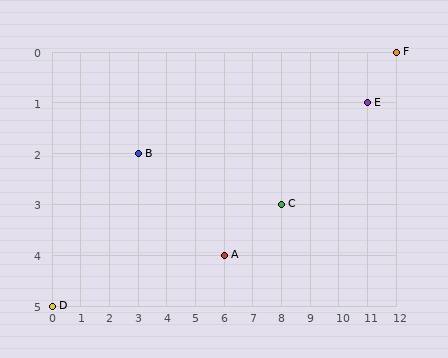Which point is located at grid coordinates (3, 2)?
Point B is at (3, 2).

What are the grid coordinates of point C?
Point C is at grid coordinates (8, 3).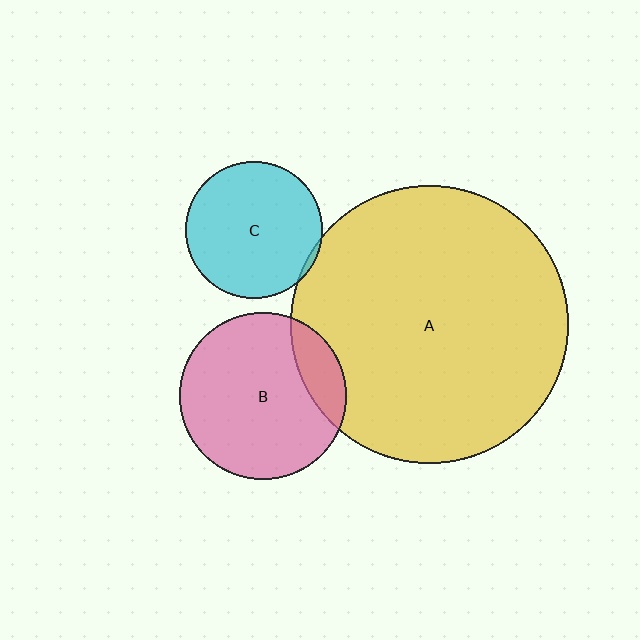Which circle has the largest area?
Circle A (yellow).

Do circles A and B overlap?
Yes.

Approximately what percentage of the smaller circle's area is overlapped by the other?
Approximately 15%.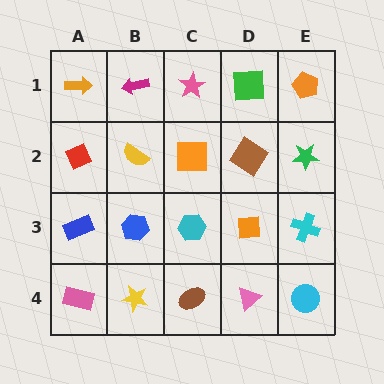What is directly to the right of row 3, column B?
A cyan hexagon.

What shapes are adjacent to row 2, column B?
A magenta arrow (row 1, column B), a blue hexagon (row 3, column B), a red diamond (row 2, column A), an orange square (row 2, column C).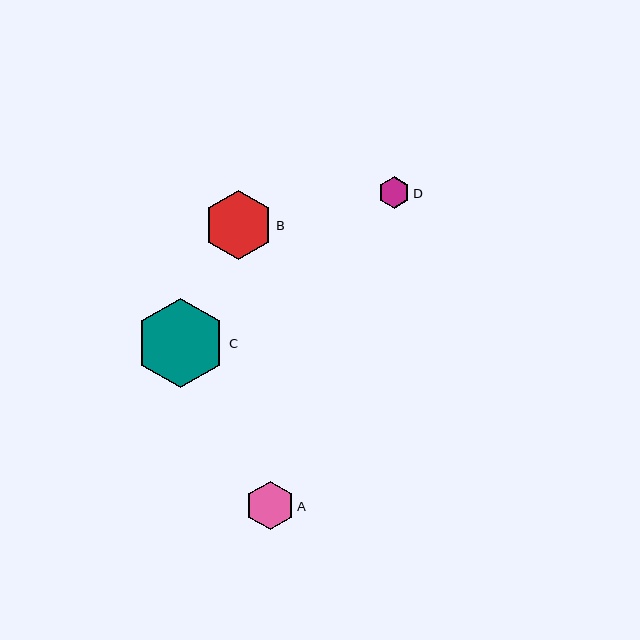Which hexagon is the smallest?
Hexagon D is the smallest with a size of approximately 32 pixels.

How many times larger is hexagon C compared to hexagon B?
Hexagon C is approximately 1.3 times the size of hexagon B.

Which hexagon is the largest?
Hexagon C is the largest with a size of approximately 90 pixels.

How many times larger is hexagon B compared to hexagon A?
Hexagon B is approximately 1.4 times the size of hexagon A.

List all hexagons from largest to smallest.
From largest to smallest: C, B, A, D.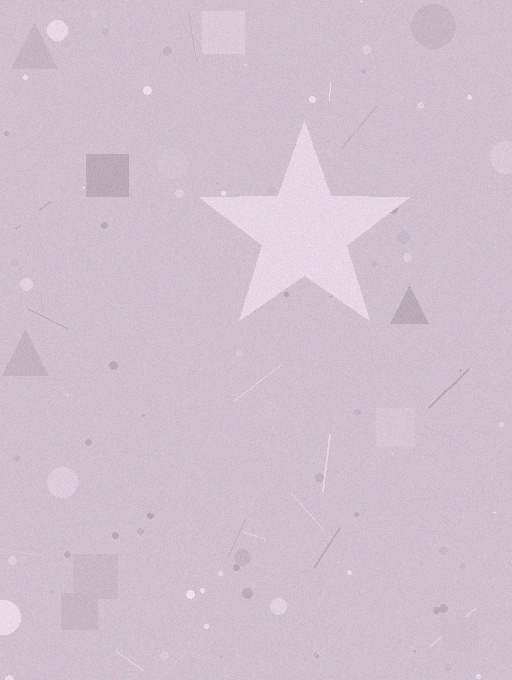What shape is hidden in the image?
A star is hidden in the image.